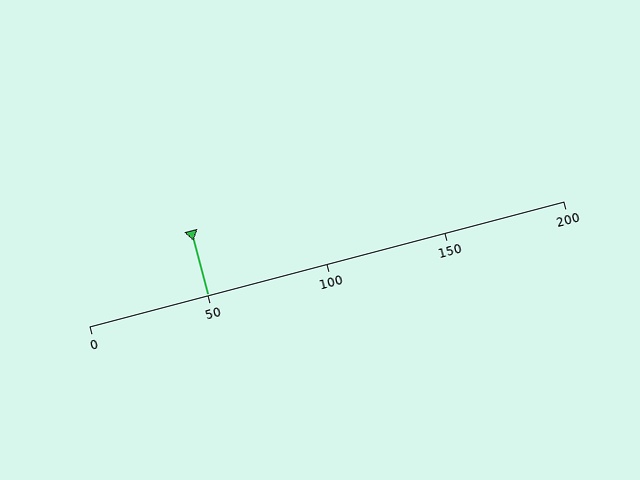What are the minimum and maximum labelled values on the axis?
The axis runs from 0 to 200.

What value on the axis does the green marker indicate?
The marker indicates approximately 50.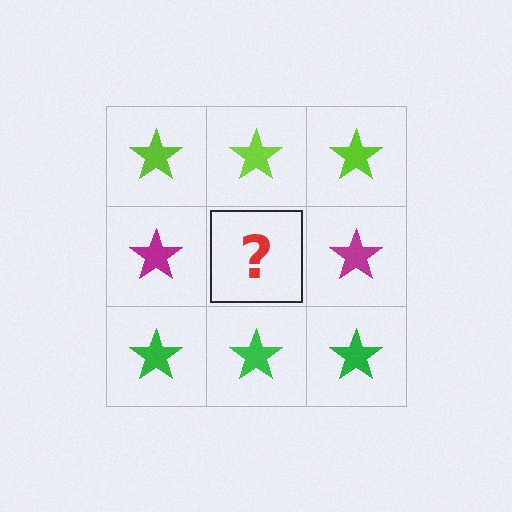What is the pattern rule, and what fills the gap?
The rule is that each row has a consistent color. The gap should be filled with a magenta star.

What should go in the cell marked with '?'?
The missing cell should contain a magenta star.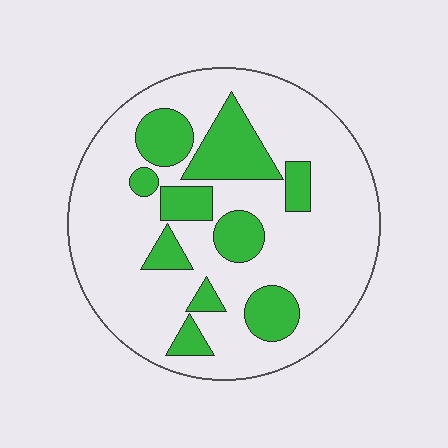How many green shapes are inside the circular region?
10.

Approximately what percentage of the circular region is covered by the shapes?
Approximately 25%.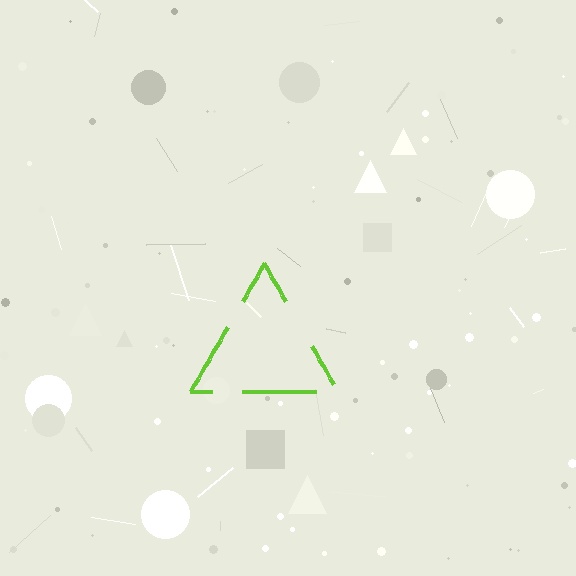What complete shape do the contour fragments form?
The contour fragments form a triangle.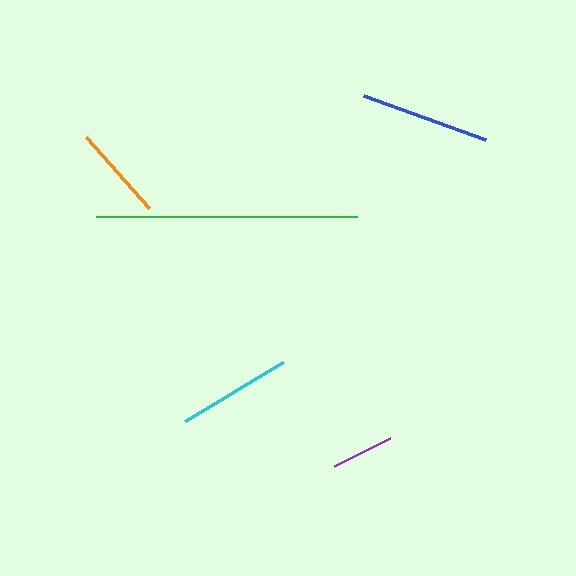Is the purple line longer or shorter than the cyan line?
The cyan line is longer than the purple line.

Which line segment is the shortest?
The purple line is the shortest at approximately 63 pixels.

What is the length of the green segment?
The green segment is approximately 261 pixels long.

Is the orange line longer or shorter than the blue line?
The blue line is longer than the orange line.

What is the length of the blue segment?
The blue segment is approximately 130 pixels long.